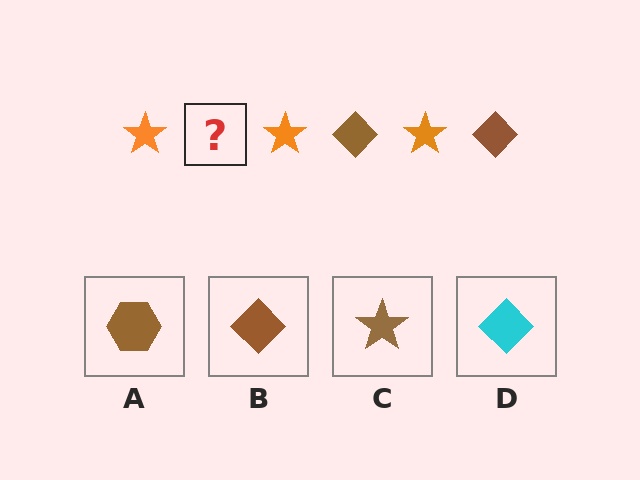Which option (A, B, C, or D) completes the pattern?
B.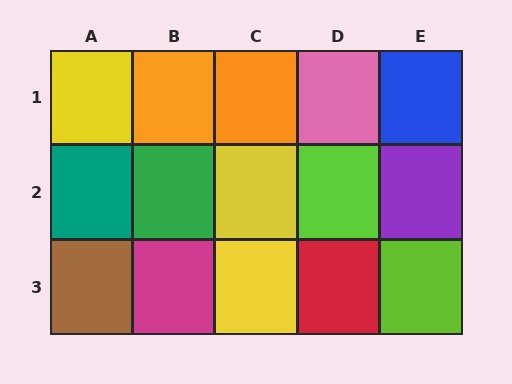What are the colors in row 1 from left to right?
Yellow, orange, orange, pink, blue.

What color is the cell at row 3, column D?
Red.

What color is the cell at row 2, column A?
Teal.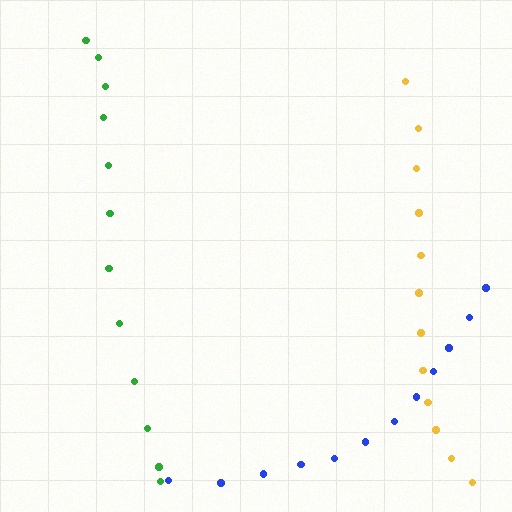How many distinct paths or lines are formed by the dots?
There are 3 distinct paths.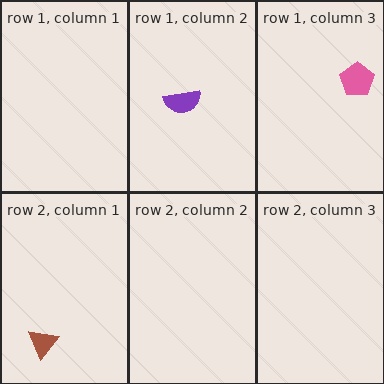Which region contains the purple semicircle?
The row 1, column 2 region.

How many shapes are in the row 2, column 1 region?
1.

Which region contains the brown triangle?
The row 2, column 1 region.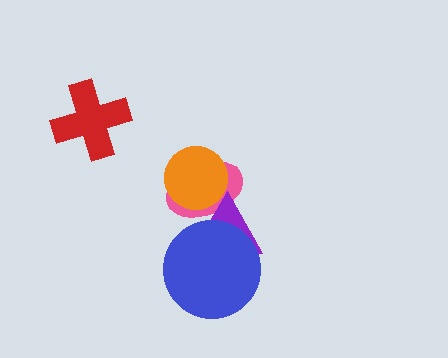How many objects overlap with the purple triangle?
3 objects overlap with the purple triangle.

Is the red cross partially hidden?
No, no other shape covers it.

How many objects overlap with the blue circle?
1 object overlaps with the blue circle.